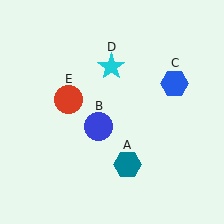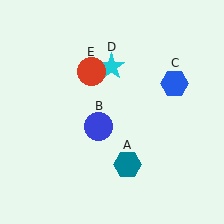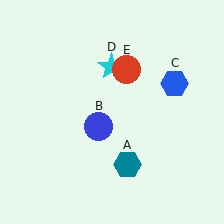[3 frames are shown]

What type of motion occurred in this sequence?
The red circle (object E) rotated clockwise around the center of the scene.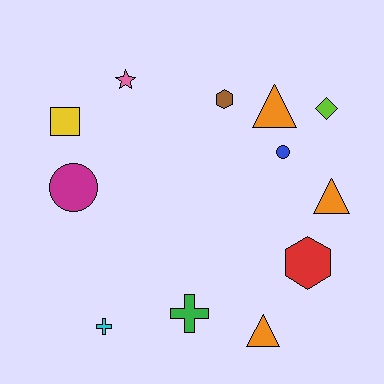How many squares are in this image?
There is 1 square.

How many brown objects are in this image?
There is 1 brown object.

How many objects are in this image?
There are 12 objects.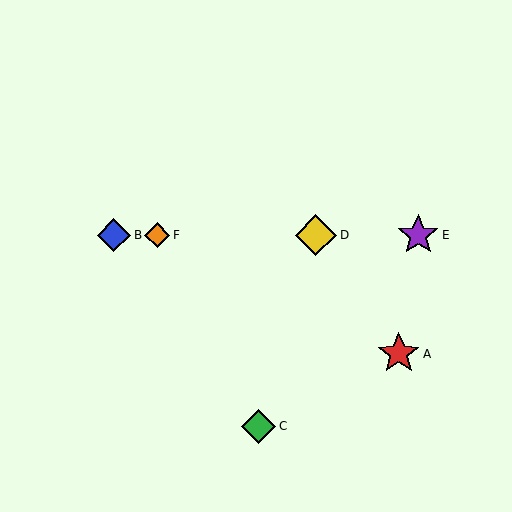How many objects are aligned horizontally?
4 objects (B, D, E, F) are aligned horizontally.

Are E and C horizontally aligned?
No, E is at y≈235 and C is at y≈426.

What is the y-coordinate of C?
Object C is at y≈426.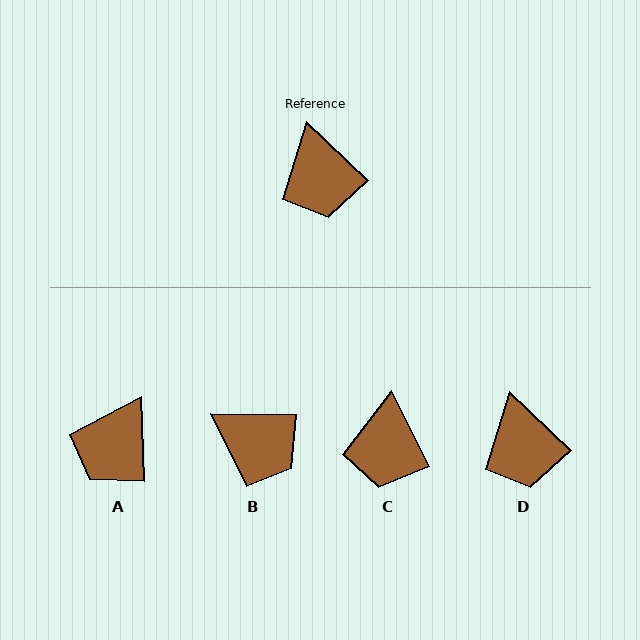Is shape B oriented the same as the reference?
No, it is off by about 43 degrees.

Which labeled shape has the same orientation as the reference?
D.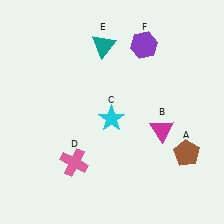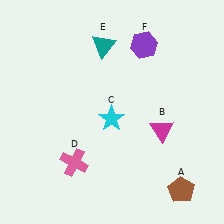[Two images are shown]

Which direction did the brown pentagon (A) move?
The brown pentagon (A) moved down.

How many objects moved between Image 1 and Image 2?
1 object moved between the two images.